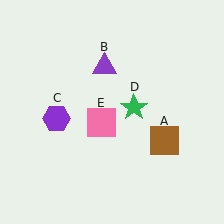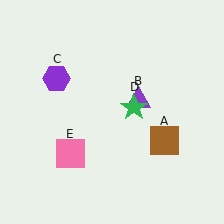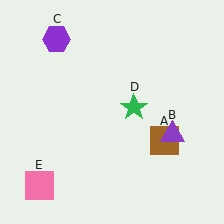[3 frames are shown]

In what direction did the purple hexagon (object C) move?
The purple hexagon (object C) moved up.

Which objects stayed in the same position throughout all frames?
Brown square (object A) and green star (object D) remained stationary.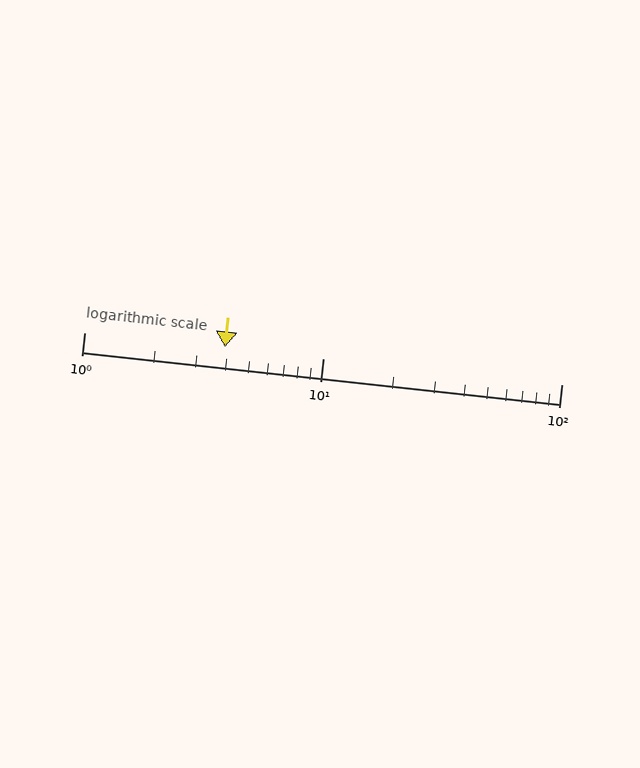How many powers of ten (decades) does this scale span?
The scale spans 2 decades, from 1 to 100.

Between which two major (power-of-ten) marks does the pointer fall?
The pointer is between 1 and 10.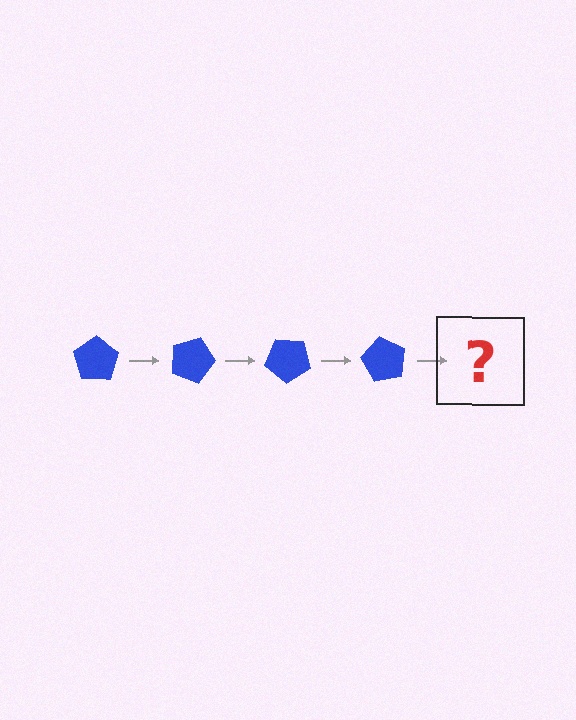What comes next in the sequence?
The next element should be a blue pentagon rotated 80 degrees.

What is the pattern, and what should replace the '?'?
The pattern is that the pentagon rotates 20 degrees each step. The '?' should be a blue pentagon rotated 80 degrees.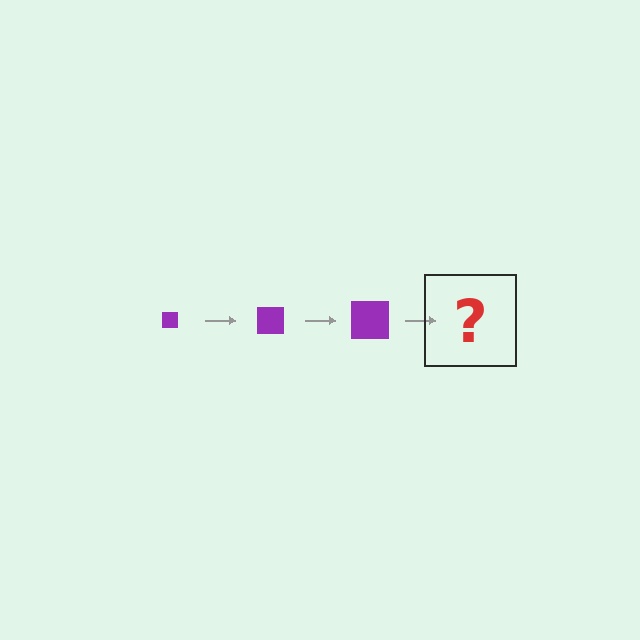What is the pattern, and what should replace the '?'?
The pattern is that the square gets progressively larger each step. The '?' should be a purple square, larger than the previous one.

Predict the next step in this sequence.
The next step is a purple square, larger than the previous one.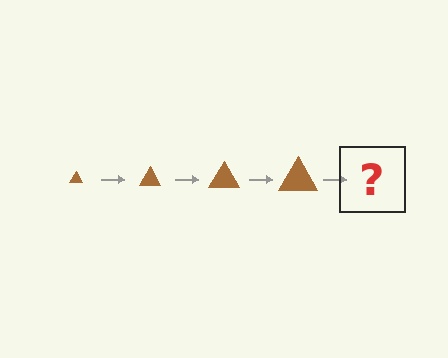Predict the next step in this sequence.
The next step is a brown triangle, larger than the previous one.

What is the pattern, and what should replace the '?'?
The pattern is that the triangle gets progressively larger each step. The '?' should be a brown triangle, larger than the previous one.